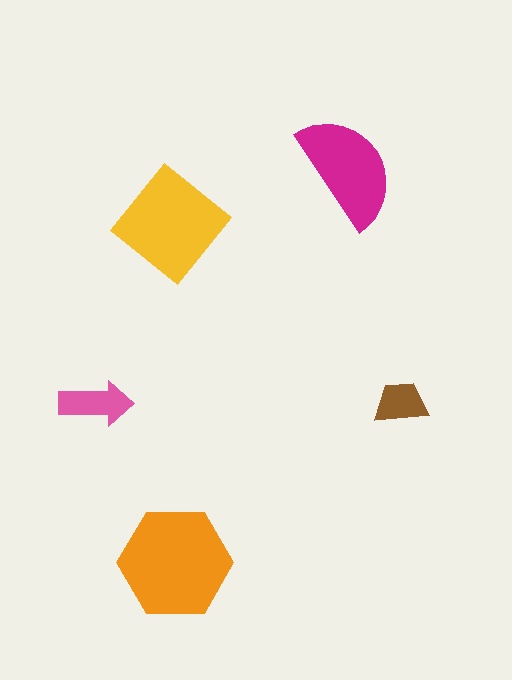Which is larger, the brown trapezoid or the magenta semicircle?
The magenta semicircle.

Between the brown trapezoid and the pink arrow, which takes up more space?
The pink arrow.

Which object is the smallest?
The brown trapezoid.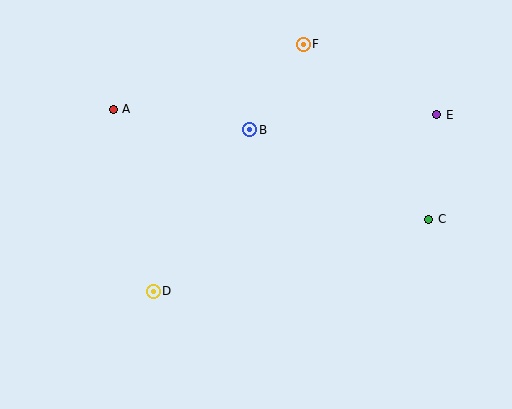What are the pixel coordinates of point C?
Point C is at (429, 219).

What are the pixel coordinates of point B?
Point B is at (250, 130).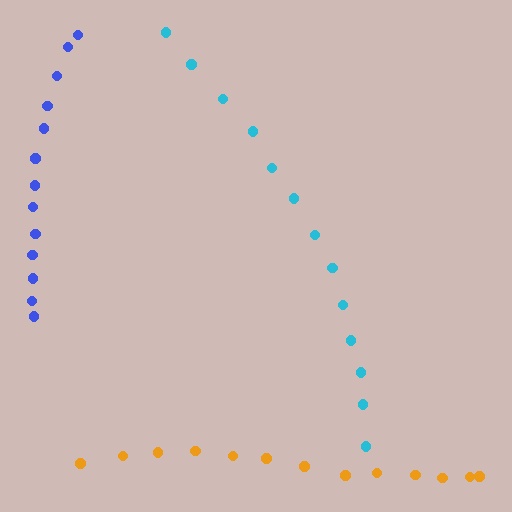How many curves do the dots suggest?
There are 3 distinct paths.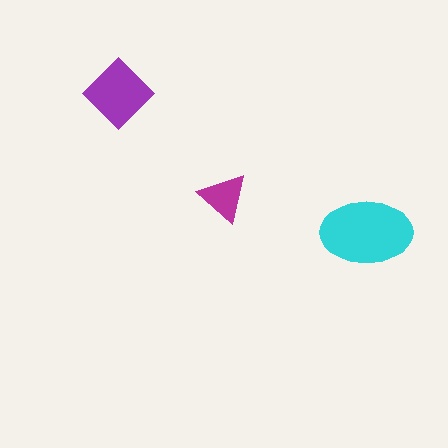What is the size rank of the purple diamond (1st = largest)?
2nd.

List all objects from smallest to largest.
The magenta triangle, the purple diamond, the cyan ellipse.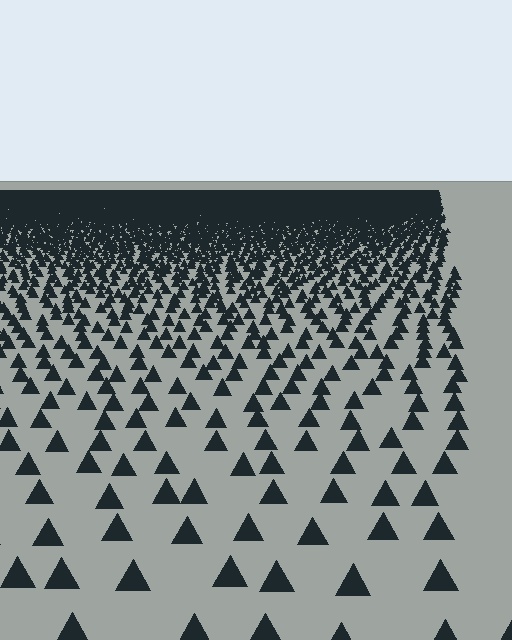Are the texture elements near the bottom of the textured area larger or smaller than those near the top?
Larger. Near the bottom, elements are closer to the viewer and appear at a bigger on-screen size.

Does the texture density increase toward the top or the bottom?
Density increases toward the top.